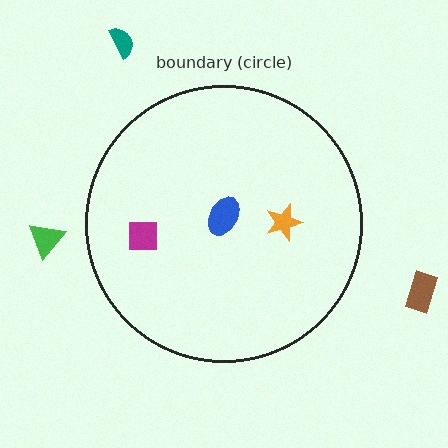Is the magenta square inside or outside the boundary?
Inside.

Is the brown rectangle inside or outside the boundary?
Outside.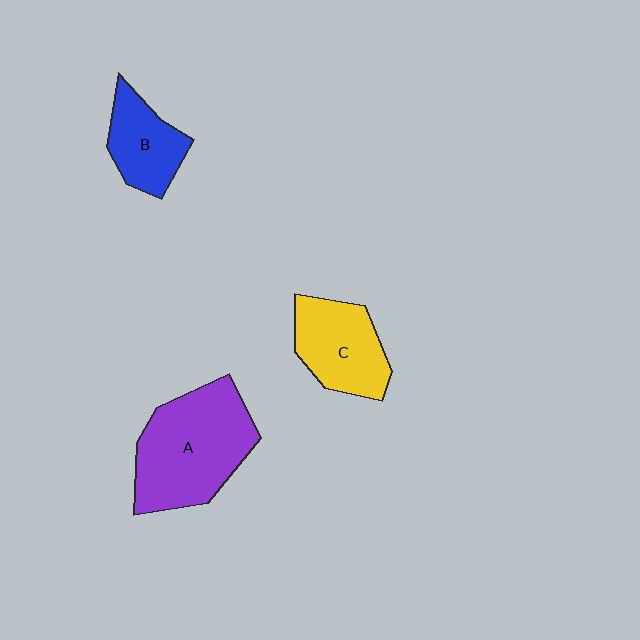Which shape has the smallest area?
Shape B (blue).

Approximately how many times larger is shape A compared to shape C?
Approximately 1.6 times.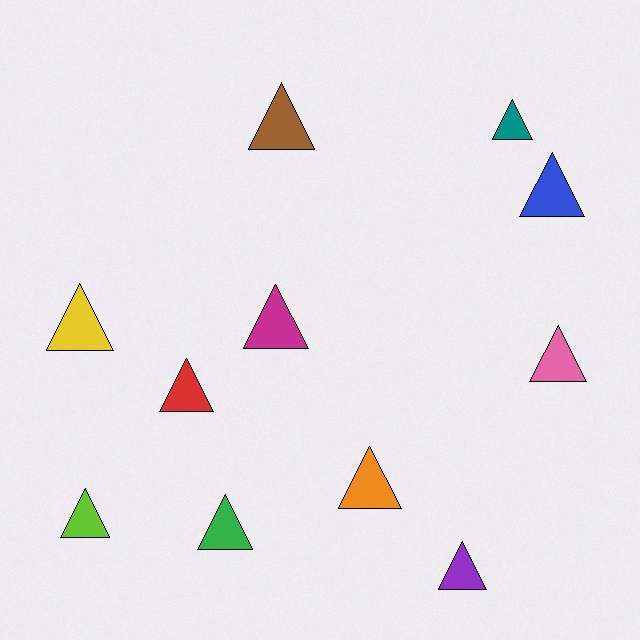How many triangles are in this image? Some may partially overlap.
There are 11 triangles.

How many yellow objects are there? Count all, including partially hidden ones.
There is 1 yellow object.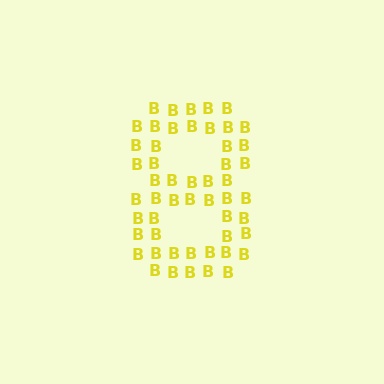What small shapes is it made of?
It is made of small letter B's.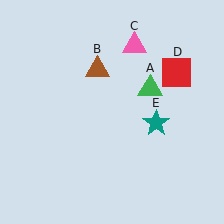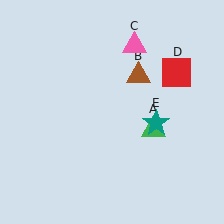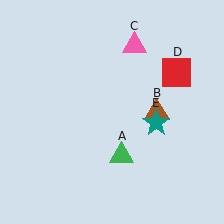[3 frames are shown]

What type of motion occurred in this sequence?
The green triangle (object A), brown triangle (object B) rotated clockwise around the center of the scene.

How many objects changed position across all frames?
2 objects changed position: green triangle (object A), brown triangle (object B).